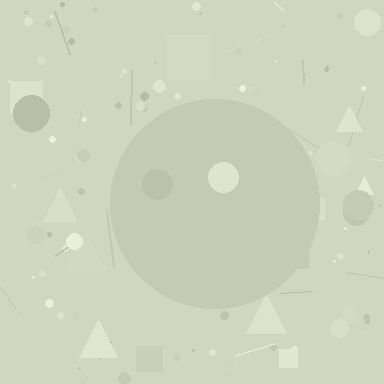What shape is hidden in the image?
A circle is hidden in the image.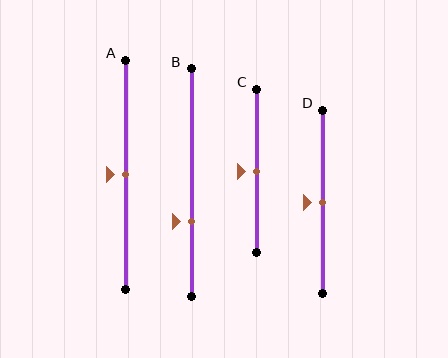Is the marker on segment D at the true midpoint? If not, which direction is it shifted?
Yes, the marker on segment D is at the true midpoint.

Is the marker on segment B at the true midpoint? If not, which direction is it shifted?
No, the marker on segment B is shifted downward by about 17% of the segment length.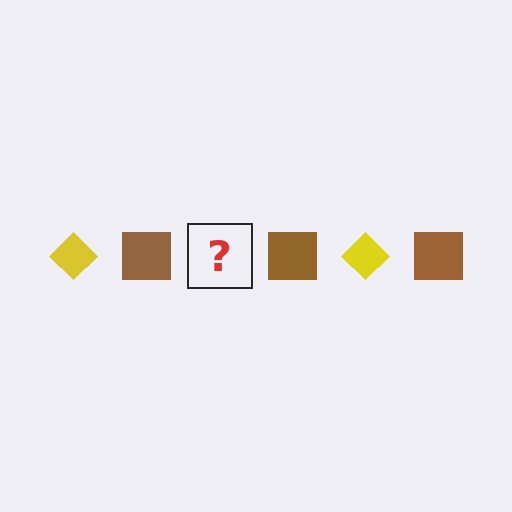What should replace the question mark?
The question mark should be replaced with a yellow diamond.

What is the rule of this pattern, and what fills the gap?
The rule is that the pattern alternates between yellow diamond and brown square. The gap should be filled with a yellow diamond.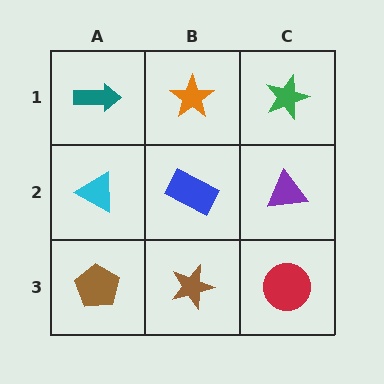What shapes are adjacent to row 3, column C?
A purple triangle (row 2, column C), a brown star (row 3, column B).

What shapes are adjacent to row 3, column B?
A blue rectangle (row 2, column B), a brown pentagon (row 3, column A), a red circle (row 3, column C).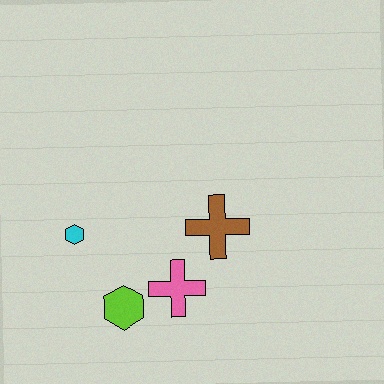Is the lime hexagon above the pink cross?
No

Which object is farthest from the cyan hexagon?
The brown cross is farthest from the cyan hexagon.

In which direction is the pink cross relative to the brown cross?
The pink cross is below the brown cross.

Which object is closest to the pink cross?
The lime hexagon is closest to the pink cross.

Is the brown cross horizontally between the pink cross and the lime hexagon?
No